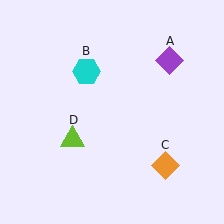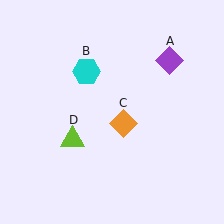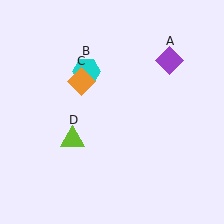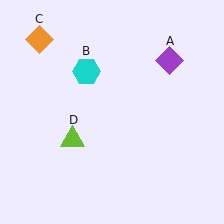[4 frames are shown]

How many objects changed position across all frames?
1 object changed position: orange diamond (object C).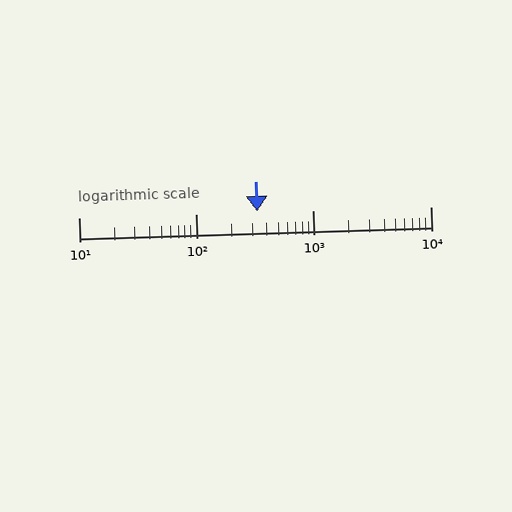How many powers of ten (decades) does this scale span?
The scale spans 3 decades, from 10 to 10000.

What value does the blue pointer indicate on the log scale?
The pointer indicates approximately 330.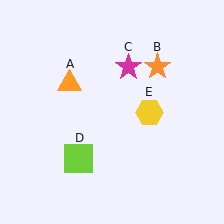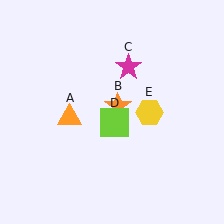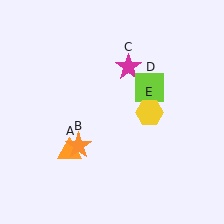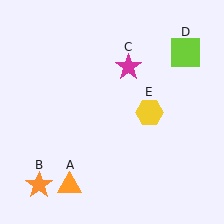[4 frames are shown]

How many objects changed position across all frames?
3 objects changed position: orange triangle (object A), orange star (object B), lime square (object D).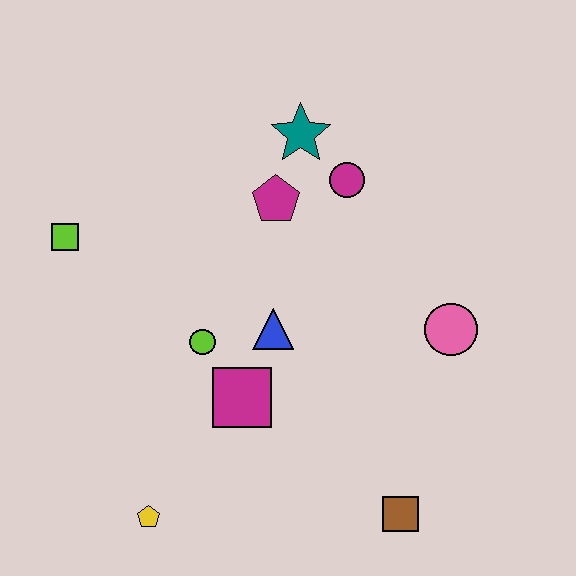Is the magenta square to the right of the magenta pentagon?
No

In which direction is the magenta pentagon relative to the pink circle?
The magenta pentagon is to the left of the pink circle.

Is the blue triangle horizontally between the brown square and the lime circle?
Yes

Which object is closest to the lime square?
The lime circle is closest to the lime square.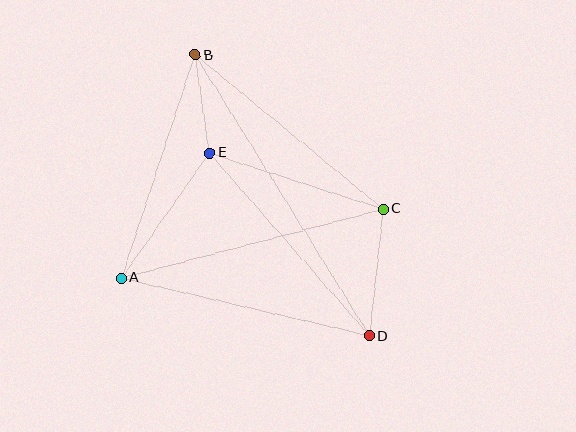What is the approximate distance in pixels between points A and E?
The distance between A and E is approximately 153 pixels.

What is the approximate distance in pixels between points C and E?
The distance between C and E is approximately 182 pixels.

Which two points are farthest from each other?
Points B and D are farthest from each other.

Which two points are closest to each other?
Points B and E are closest to each other.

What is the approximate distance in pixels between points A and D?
The distance between A and D is approximately 255 pixels.